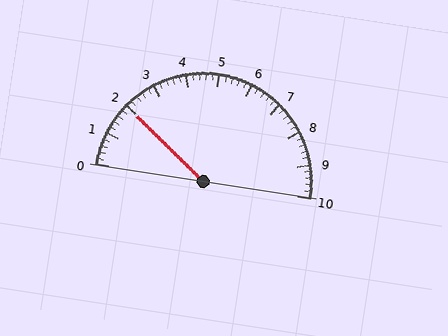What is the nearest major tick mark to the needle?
The nearest major tick mark is 2.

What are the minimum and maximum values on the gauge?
The gauge ranges from 0 to 10.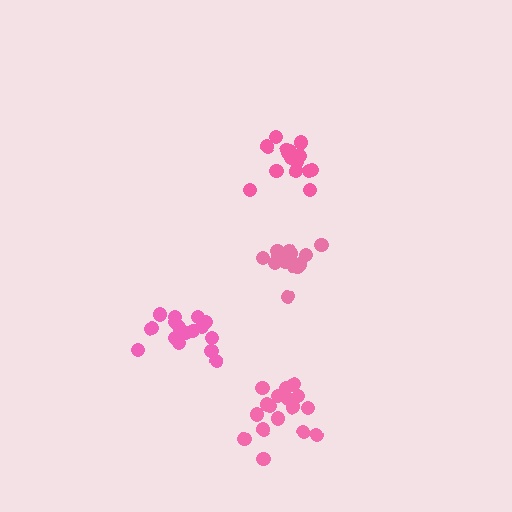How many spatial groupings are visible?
There are 4 spatial groupings.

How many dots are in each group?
Group 1: 17 dots, Group 2: 13 dots, Group 3: 17 dots, Group 4: 15 dots (62 total).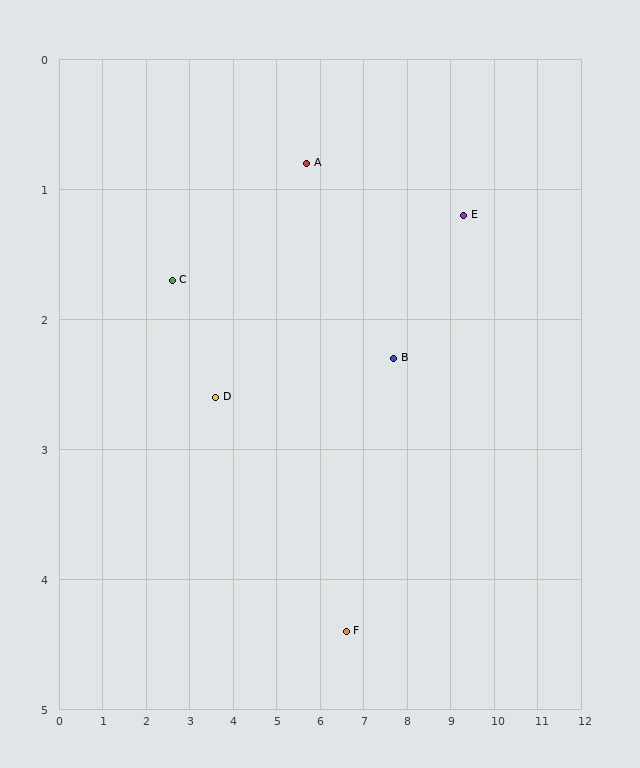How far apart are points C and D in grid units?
Points C and D are about 1.3 grid units apart.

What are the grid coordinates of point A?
Point A is at approximately (5.7, 0.8).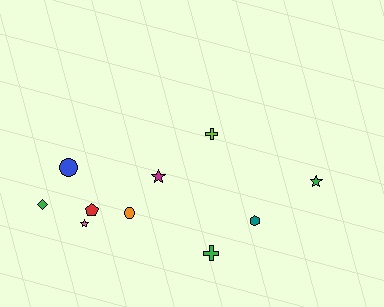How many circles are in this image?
There are 2 circles.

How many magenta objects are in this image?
There is 1 magenta object.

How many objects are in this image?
There are 10 objects.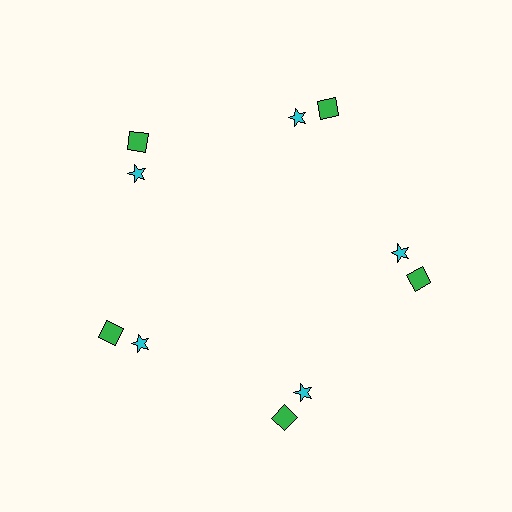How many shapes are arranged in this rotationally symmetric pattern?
There are 10 shapes, arranged in 5 groups of 2.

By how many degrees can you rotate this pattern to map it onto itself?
The pattern maps onto itself every 72 degrees of rotation.